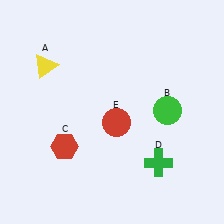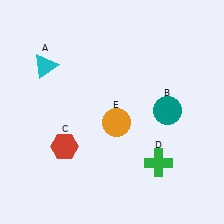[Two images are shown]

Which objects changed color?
A changed from yellow to cyan. B changed from green to teal. E changed from red to orange.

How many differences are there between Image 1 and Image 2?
There are 3 differences between the two images.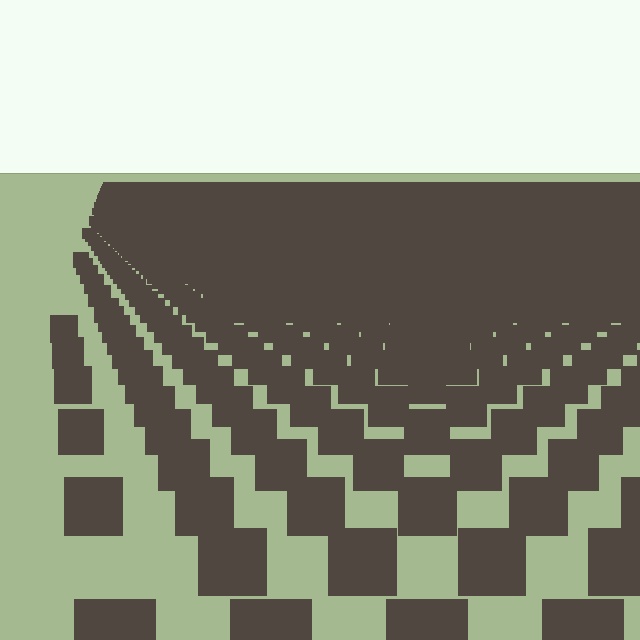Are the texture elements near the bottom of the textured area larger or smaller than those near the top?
Larger. Near the bottom, elements are closer to the viewer and appear at a bigger on-screen size.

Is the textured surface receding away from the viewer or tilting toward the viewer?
The surface is receding away from the viewer. Texture elements get smaller and denser toward the top.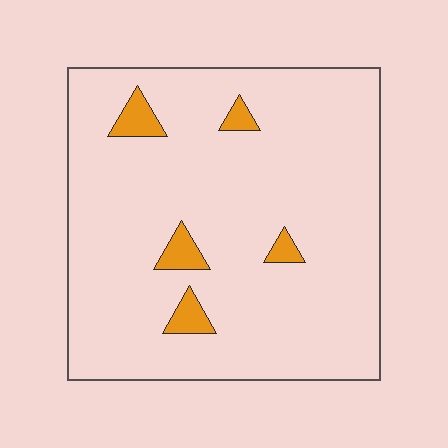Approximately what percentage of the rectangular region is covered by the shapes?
Approximately 5%.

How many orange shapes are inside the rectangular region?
5.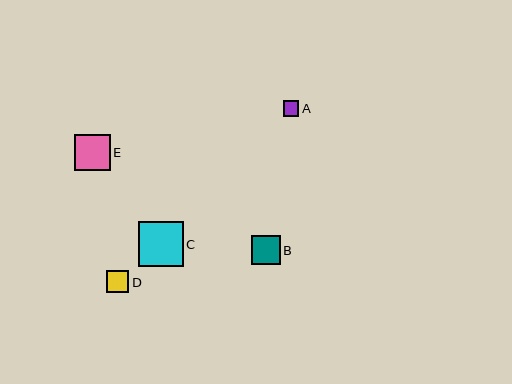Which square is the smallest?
Square A is the smallest with a size of approximately 15 pixels.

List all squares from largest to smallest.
From largest to smallest: C, E, B, D, A.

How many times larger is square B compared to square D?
Square B is approximately 1.3 times the size of square D.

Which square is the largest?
Square C is the largest with a size of approximately 44 pixels.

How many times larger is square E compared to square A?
Square E is approximately 2.4 times the size of square A.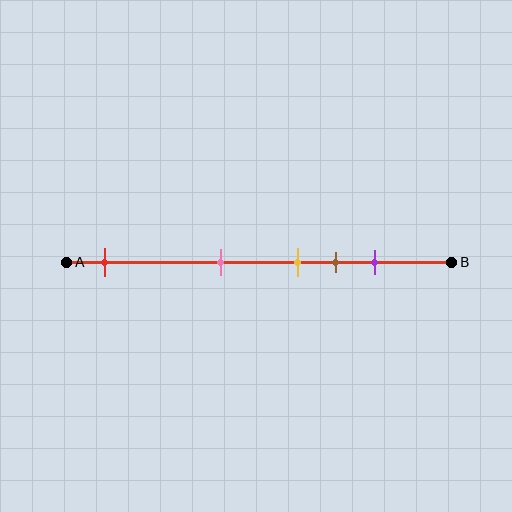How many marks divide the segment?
There are 5 marks dividing the segment.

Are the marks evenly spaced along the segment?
No, the marks are not evenly spaced.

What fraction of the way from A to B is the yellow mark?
The yellow mark is approximately 60% (0.6) of the way from A to B.